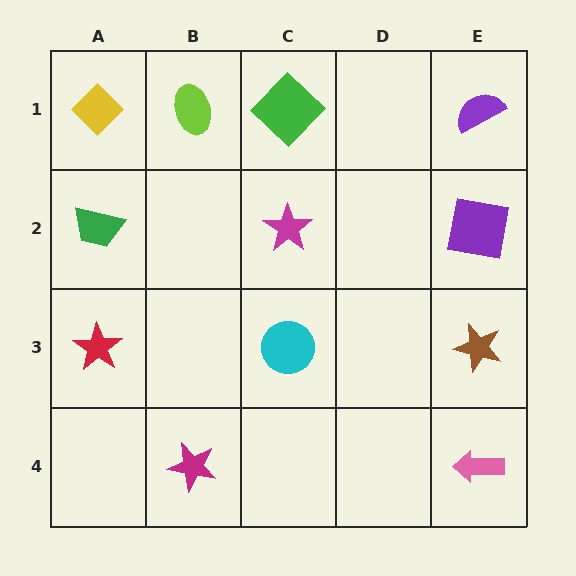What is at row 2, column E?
A purple square.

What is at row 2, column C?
A magenta star.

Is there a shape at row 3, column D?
No, that cell is empty.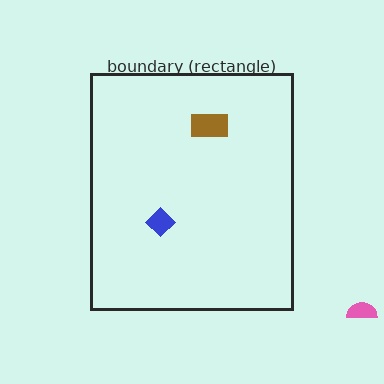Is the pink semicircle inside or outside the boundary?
Outside.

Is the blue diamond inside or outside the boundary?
Inside.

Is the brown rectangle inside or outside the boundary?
Inside.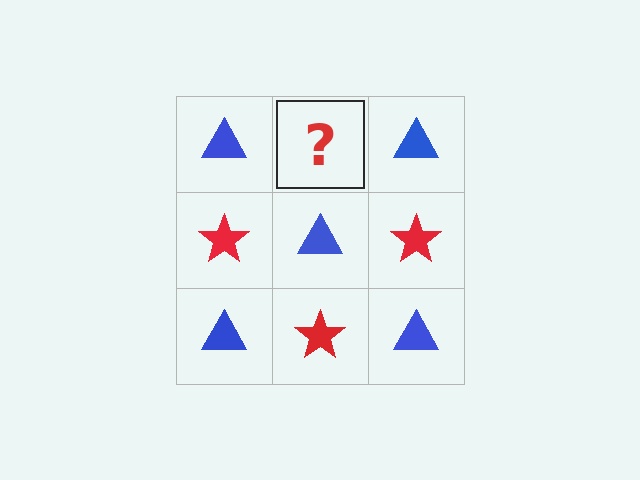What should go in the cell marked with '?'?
The missing cell should contain a red star.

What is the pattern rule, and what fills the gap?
The rule is that it alternates blue triangle and red star in a checkerboard pattern. The gap should be filled with a red star.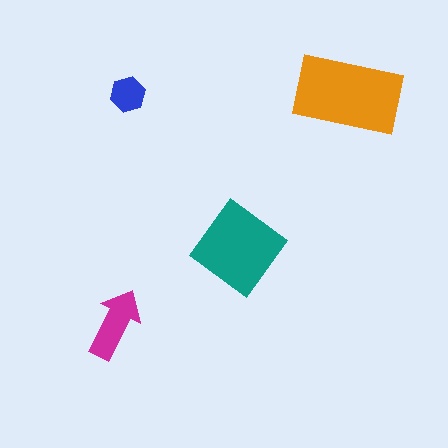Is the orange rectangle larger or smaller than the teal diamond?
Larger.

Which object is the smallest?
The blue hexagon.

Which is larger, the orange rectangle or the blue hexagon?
The orange rectangle.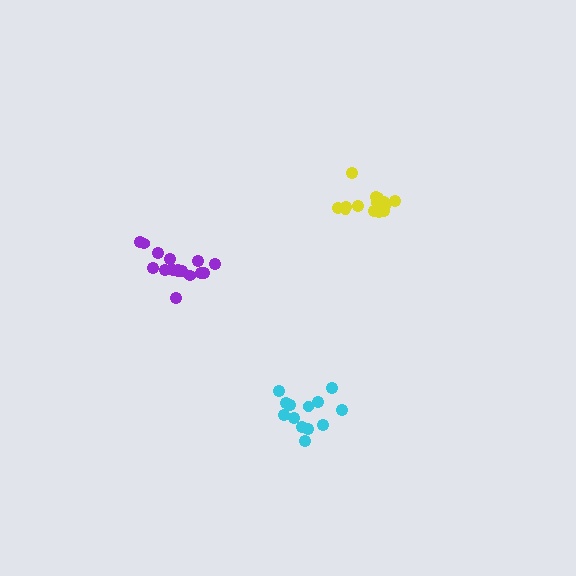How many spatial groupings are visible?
There are 3 spatial groupings.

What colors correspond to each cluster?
The clusters are colored: yellow, purple, cyan.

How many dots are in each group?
Group 1: 15 dots, Group 2: 16 dots, Group 3: 13 dots (44 total).